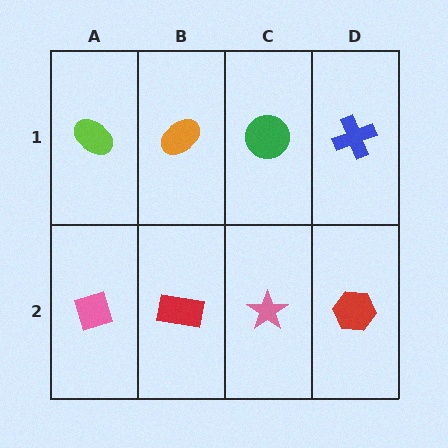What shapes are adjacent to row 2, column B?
An orange ellipse (row 1, column B), a pink diamond (row 2, column A), a pink star (row 2, column C).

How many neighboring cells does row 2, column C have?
3.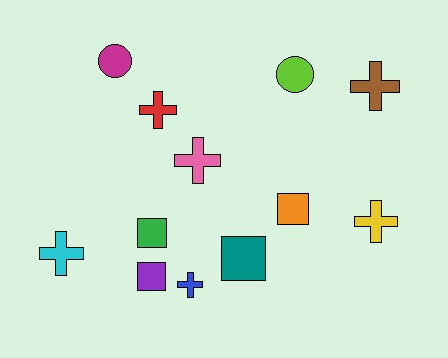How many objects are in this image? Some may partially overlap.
There are 12 objects.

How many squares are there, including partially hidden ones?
There are 4 squares.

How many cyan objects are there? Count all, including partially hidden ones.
There is 1 cyan object.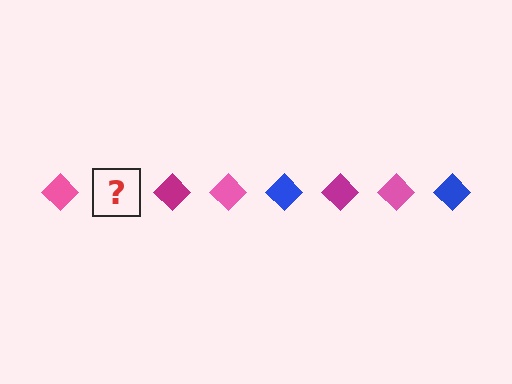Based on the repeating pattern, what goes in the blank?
The blank should be a blue diamond.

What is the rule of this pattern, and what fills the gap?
The rule is that the pattern cycles through pink, blue, magenta diamonds. The gap should be filled with a blue diamond.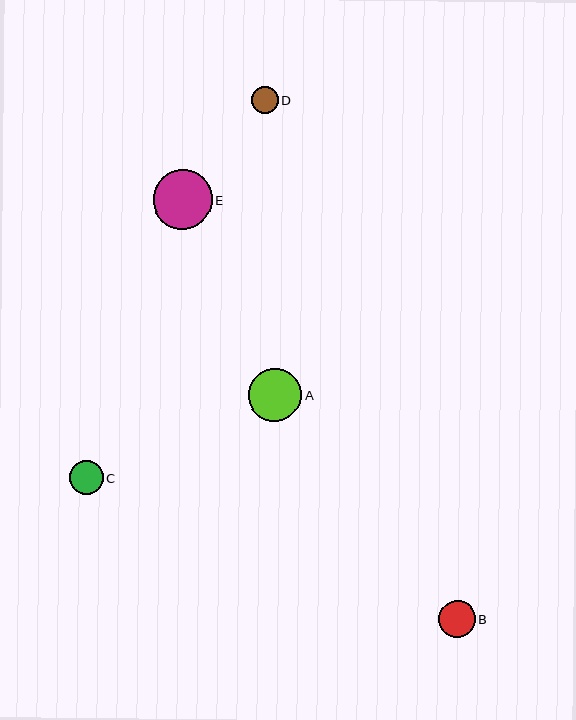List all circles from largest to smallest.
From largest to smallest: E, A, B, C, D.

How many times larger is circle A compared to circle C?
Circle A is approximately 1.6 times the size of circle C.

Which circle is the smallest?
Circle D is the smallest with a size of approximately 27 pixels.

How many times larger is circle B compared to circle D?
Circle B is approximately 1.3 times the size of circle D.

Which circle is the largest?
Circle E is the largest with a size of approximately 59 pixels.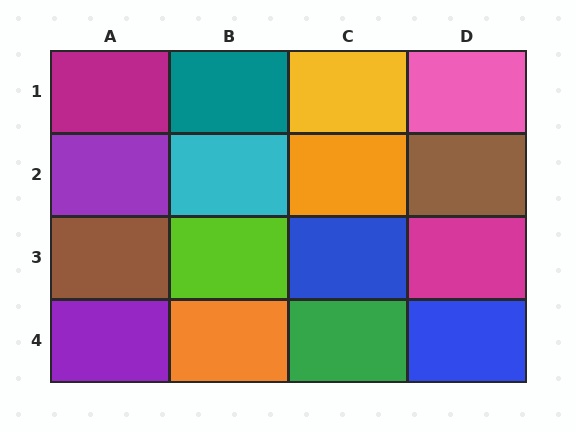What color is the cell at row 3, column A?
Brown.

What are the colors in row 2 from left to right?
Purple, cyan, orange, brown.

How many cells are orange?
2 cells are orange.